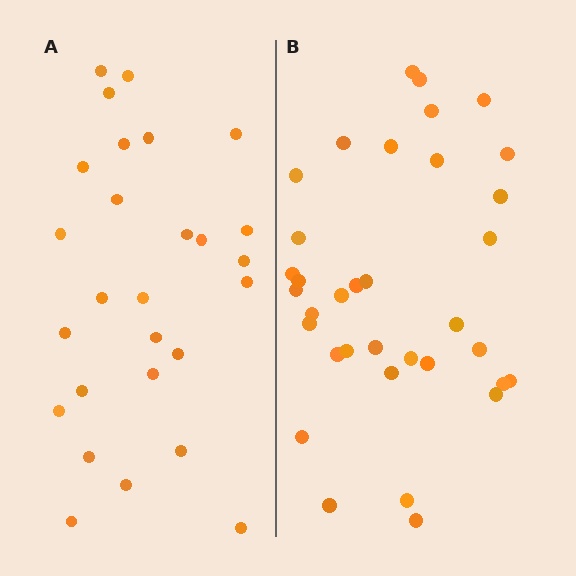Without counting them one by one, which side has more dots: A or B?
Region B (the right region) has more dots.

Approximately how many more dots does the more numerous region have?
Region B has roughly 8 or so more dots than region A.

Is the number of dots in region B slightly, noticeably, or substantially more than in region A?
Region B has noticeably more, but not dramatically so. The ratio is roughly 1.3 to 1.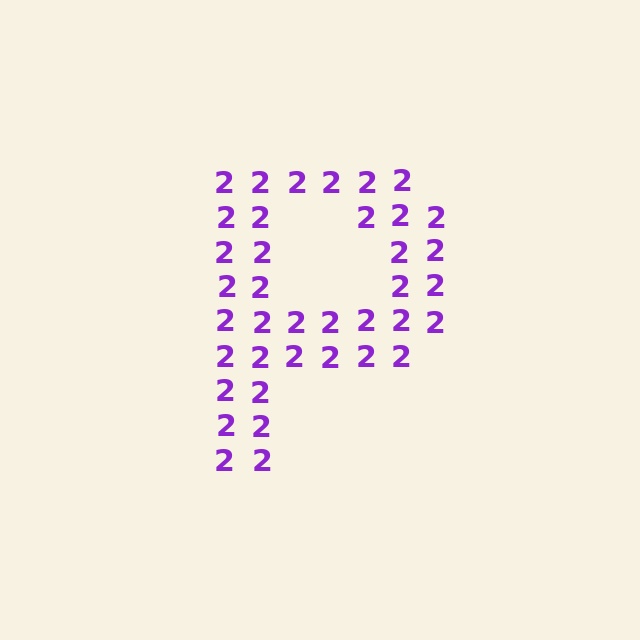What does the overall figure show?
The overall figure shows the letter P.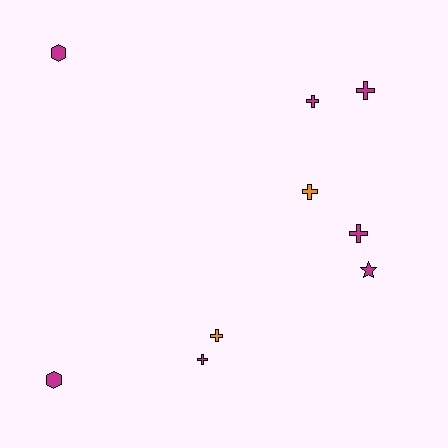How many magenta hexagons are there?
There are 2 magenta hexagons.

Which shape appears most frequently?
Cross, with 6 objects.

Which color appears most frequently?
Magenta, with 7 objects.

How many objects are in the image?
There are 9 objects.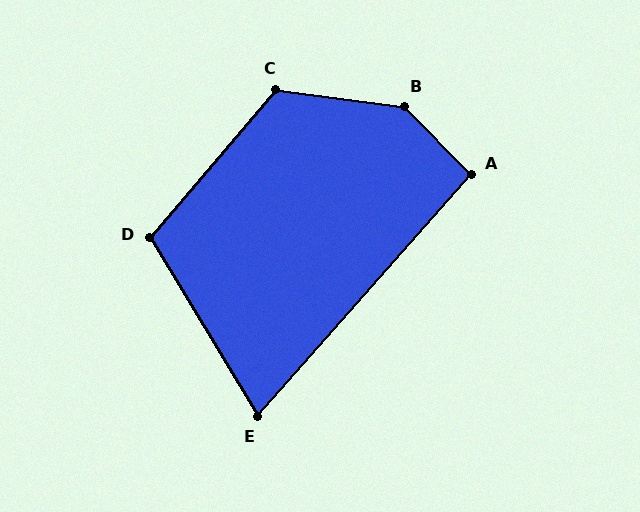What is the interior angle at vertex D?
Approximately 108 degrees (obtuse).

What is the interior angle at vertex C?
Approximately 123 degrees (obtuse).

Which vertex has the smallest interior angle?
E, at approximately 73 degrees.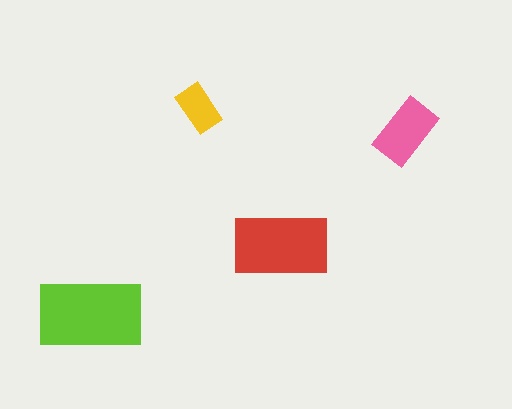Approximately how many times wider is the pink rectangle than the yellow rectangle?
About 1.5 times wider.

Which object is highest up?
The yellow rectangle is topmost.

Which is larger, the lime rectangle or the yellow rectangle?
The lime one.